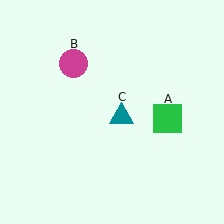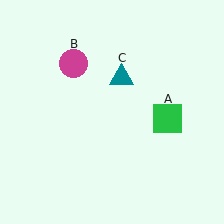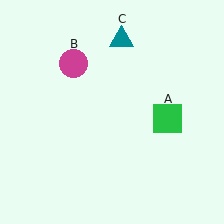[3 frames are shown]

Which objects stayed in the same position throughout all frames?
Green square (object A) and magenta circle (object B) remained stationary.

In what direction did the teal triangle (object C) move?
The teal triangle (object C) moved up.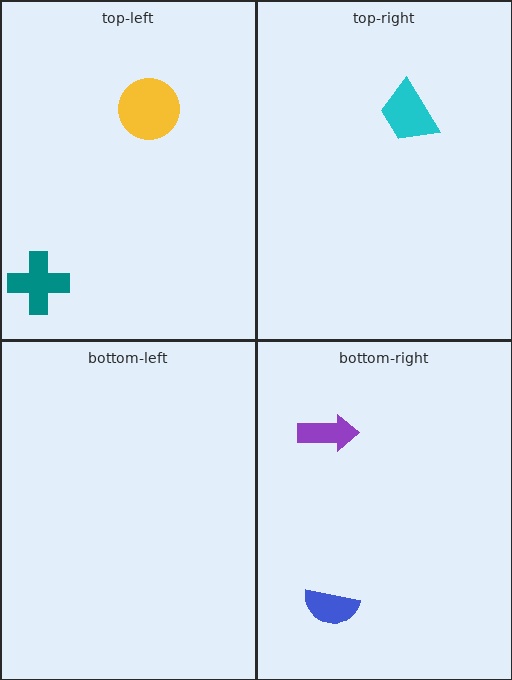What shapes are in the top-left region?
The yellow circle, the teal cross.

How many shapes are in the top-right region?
1.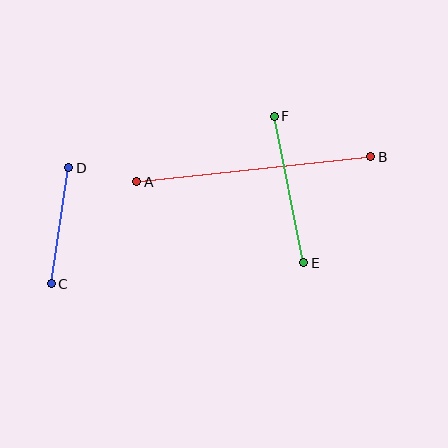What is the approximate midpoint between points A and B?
The midpoint is at approximately (254, 169) pixels.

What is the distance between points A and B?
The distance is approximately 235 pixels.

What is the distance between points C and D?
The distance is approximately 118 pixels.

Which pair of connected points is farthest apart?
Points A and B are farthest apart.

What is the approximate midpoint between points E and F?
The midpoint is at approximately (289, 190) pixels.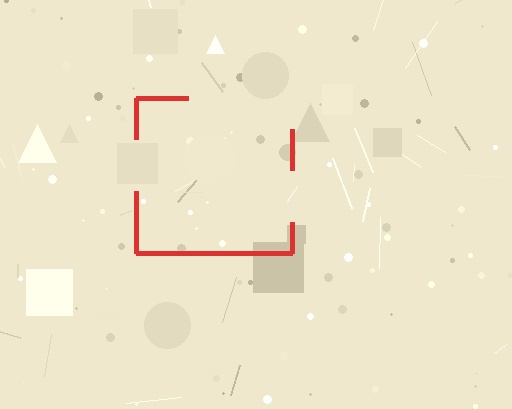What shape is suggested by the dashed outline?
The dashed outline suggests a square.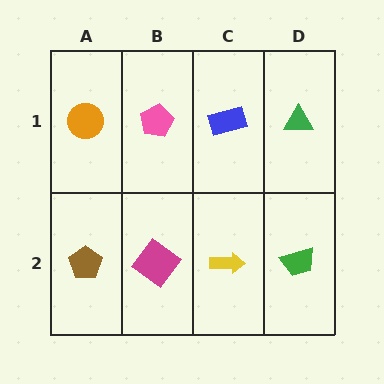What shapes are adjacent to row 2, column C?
A blue rectangle (row 1, column C), a magenta diamond (row 2, column B), a green trapezoid (row 2, column D).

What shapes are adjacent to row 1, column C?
A yellow arrow (row 2, column C), a pink pentagon (row 1, column B), a green triangle (row 1, column D).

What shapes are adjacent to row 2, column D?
A green triangle (row 1, column D), a yellow arrow (row 2, column C).